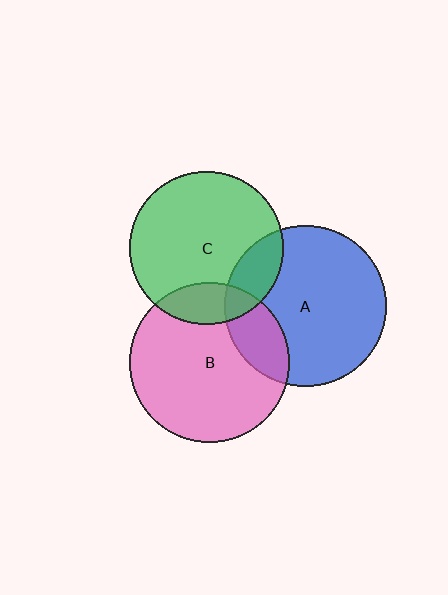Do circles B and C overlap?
Yes.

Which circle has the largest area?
Circle A (blue).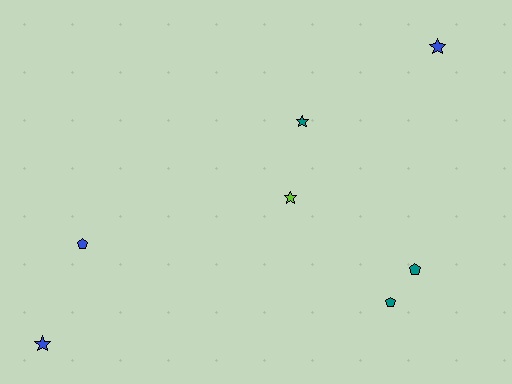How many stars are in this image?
There are 4 stars.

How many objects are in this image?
There are 7 objects.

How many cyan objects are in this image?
There are no cyan objects.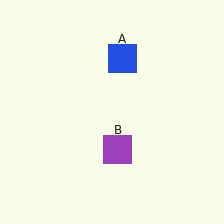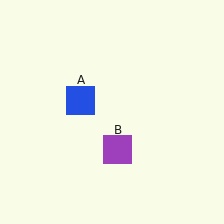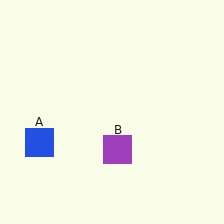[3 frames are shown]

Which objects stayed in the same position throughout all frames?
Purple square (object B) remained stationary.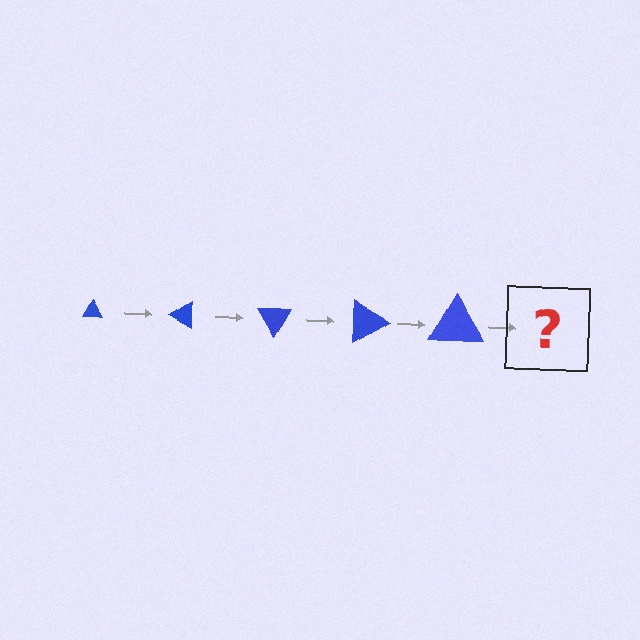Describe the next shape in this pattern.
It should be a triangle, larger than the previous one and rotated 150 degrees from the start.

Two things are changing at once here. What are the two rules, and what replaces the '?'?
The two rules are that the triangle grows larger each step and it rotates 30 degrees each step. The '?' should be a triangle, larger than the previous one and rotated 150 degrees from the start.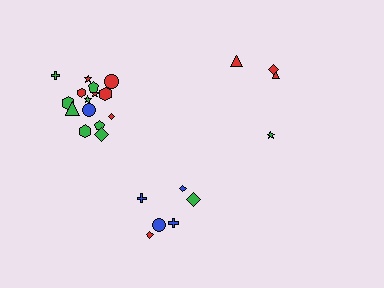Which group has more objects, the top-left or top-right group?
The top-left group.